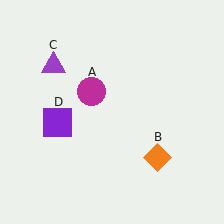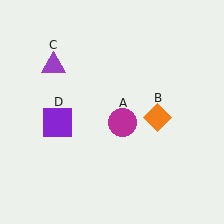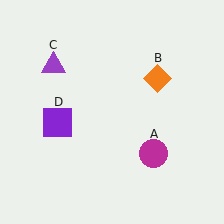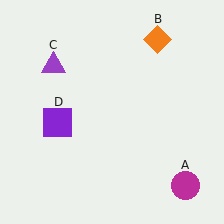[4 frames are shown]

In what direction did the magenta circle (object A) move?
The magenta circle (object A) moved down and to the right.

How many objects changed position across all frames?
2 objects changed position: magenta circle (object A), orange diamond (object B).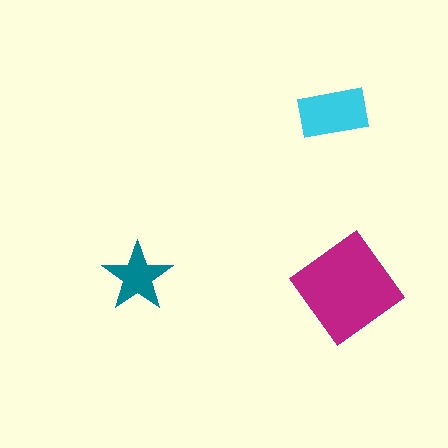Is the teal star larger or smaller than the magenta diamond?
Smaller.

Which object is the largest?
The magenta diamond.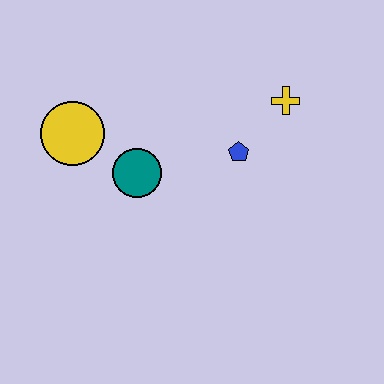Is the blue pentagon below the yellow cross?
Yes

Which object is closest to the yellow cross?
The blue pentagon is closest to the yellow cross.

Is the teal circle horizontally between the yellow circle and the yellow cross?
Yes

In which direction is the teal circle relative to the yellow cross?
The teal circle is to the left of the yellow cross.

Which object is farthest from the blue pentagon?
The yellow circle is farthest from the blue pentagon.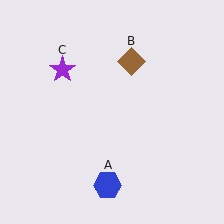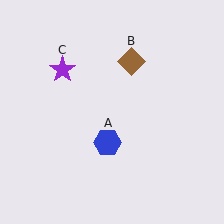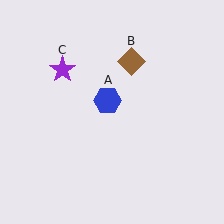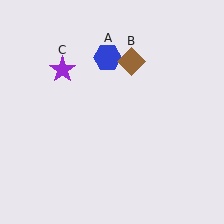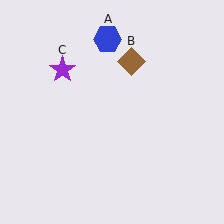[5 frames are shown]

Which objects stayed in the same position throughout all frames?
Brown diamond (object B) and purple star (object C) remained stationary.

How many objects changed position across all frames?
1 object changed position: blue hexagon (object A).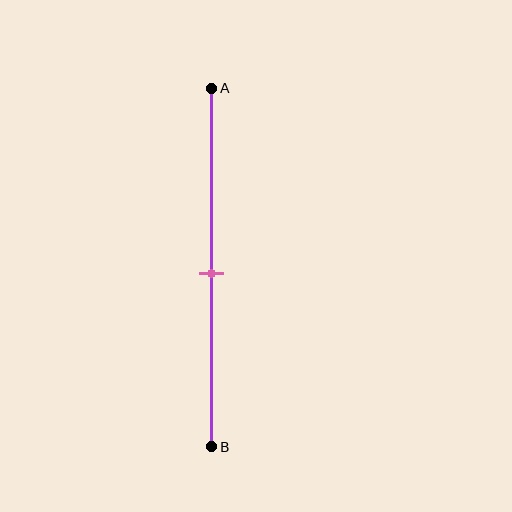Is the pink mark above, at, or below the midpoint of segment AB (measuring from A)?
The pink mark is approximately at the midpoint of segment AB.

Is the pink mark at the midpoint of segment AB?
Yes, the mark is approximately at the midpoint.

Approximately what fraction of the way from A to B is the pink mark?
The pink mark is approximately 50% of the way from A to B.